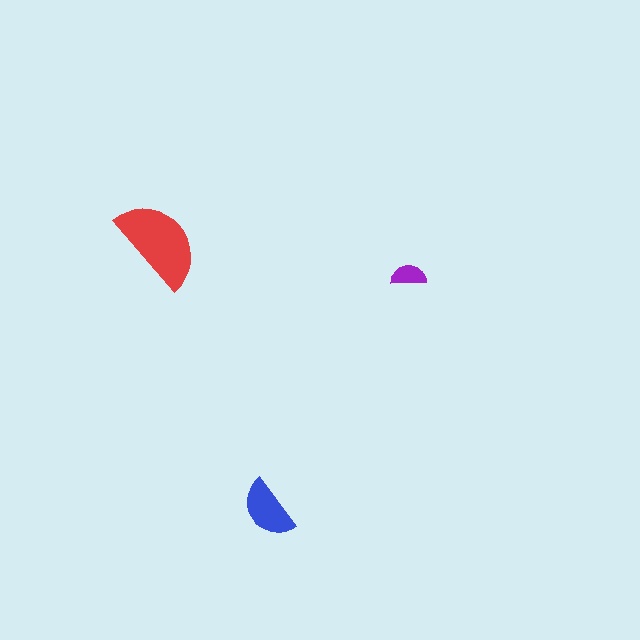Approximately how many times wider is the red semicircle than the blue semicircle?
About 1.5 times wider.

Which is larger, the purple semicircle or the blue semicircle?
The blue one.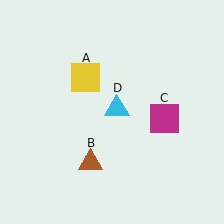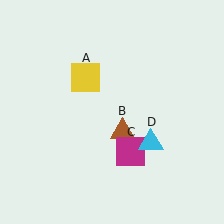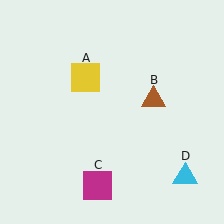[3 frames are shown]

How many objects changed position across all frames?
3 objects changed position: brown triangle (object B), magenta square (object C), cyan triangle (object D).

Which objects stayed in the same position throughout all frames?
Yellow square (object A) remained stationary.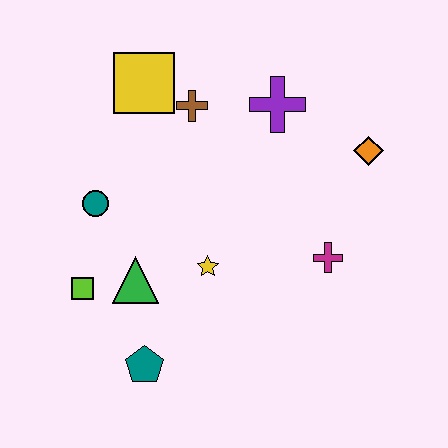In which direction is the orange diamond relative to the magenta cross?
The orange diamond is above the magenta cross.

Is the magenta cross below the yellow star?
No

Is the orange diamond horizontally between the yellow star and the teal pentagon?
No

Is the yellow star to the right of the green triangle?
Yes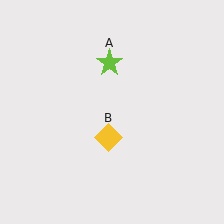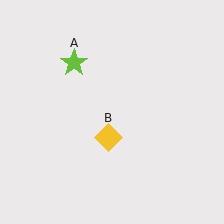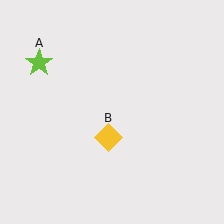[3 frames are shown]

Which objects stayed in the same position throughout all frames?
Yellow diamond (object B) remained stationary.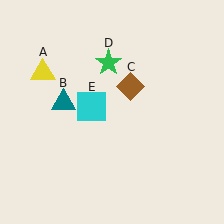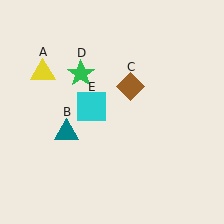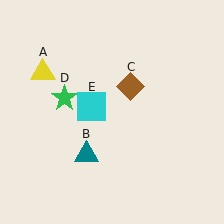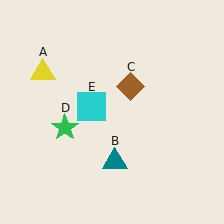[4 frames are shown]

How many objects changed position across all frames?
2 objects changed position: teal triangle (object B), green star (object D).